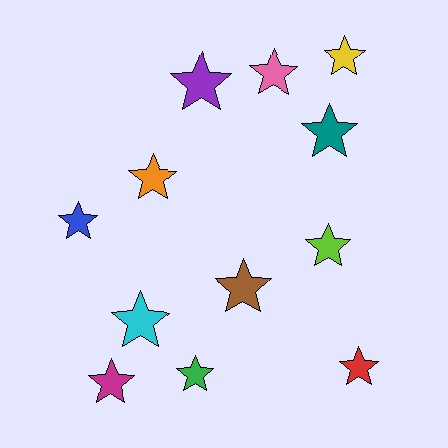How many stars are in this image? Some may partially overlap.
There are 12 stars.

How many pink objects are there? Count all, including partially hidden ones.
There is 1 pink object.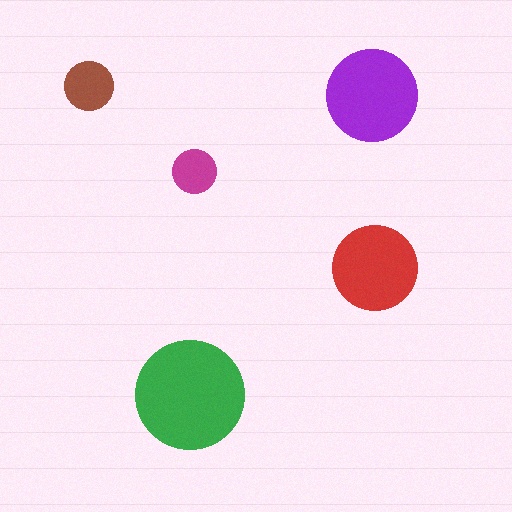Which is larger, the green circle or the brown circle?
The green one.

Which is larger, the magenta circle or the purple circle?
The purple one.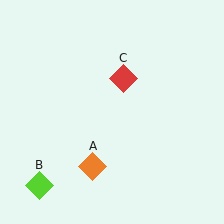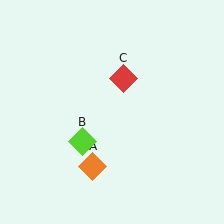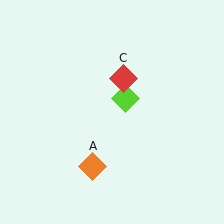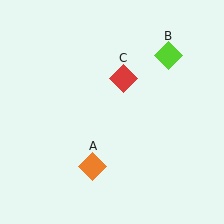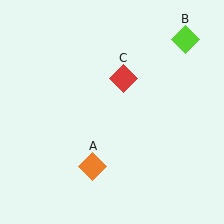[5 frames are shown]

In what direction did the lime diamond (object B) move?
The lime diamond (object B) moved up and to the right.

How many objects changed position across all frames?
1 object changed position: lime diamond (object B).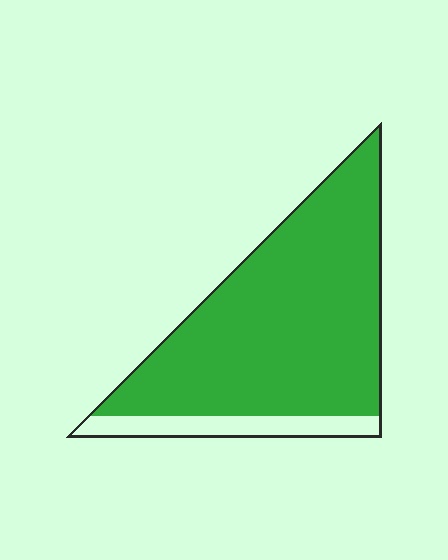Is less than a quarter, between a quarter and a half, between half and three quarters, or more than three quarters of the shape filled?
More than three quarters.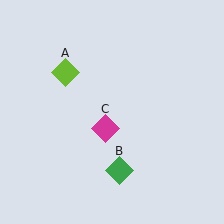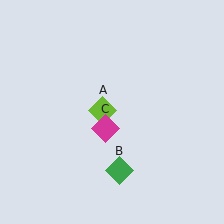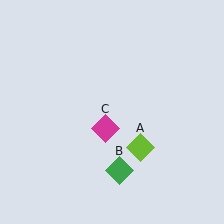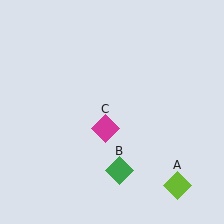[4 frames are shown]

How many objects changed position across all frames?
1 object changed position: lime diamond (object A).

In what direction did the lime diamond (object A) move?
The lime diamond (object A) moved down and to the right.